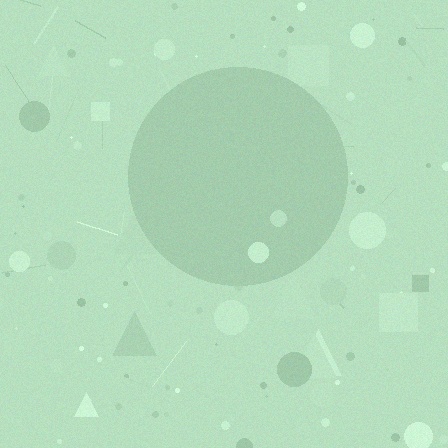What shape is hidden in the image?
A circle is hidden in the image.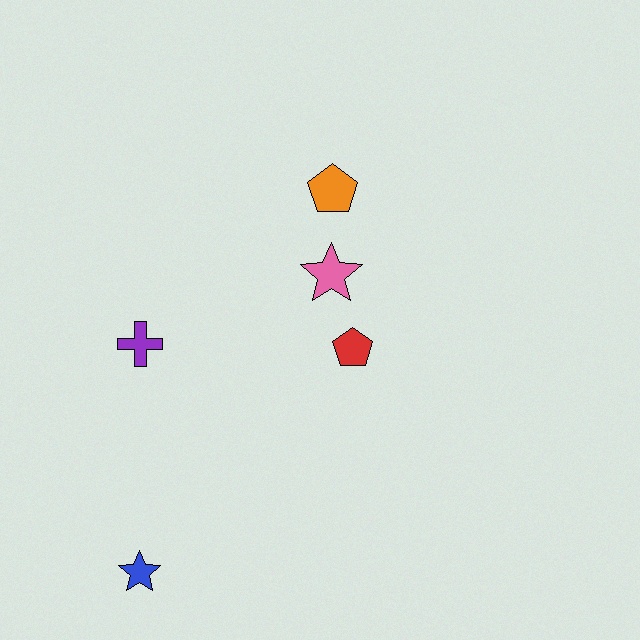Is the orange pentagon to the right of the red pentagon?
No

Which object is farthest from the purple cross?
The orange pentagon is farthest from the purple cross.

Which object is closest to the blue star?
The purple cross is closest to the blue star.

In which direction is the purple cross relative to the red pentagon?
The purple cross is to the left of the red pentagon.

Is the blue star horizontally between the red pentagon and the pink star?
No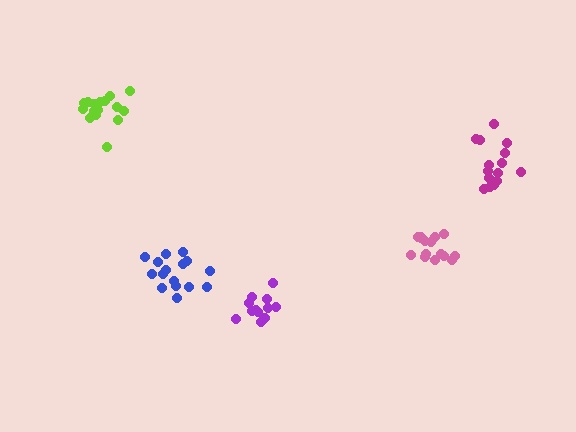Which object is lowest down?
The purple cluster is bottommost.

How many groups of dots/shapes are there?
There are 5 groups.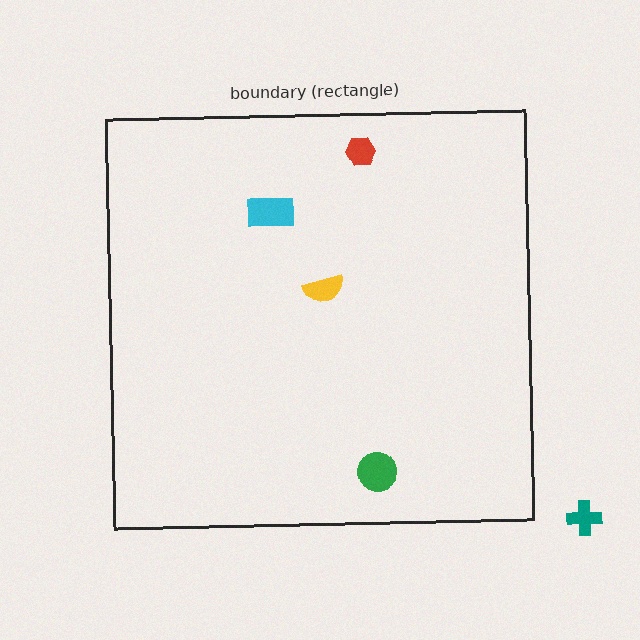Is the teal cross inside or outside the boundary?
Outside.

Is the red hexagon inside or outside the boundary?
Inside.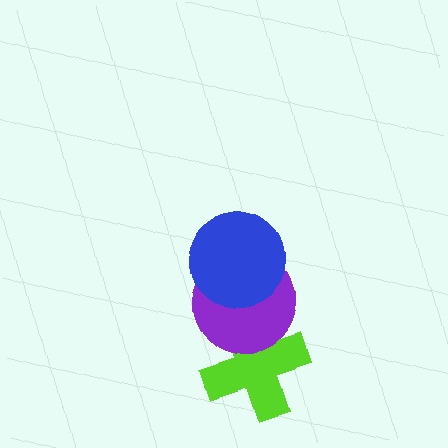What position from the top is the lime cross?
The lime cross is 3rd from the top.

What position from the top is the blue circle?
The blue circle is 1st from the top.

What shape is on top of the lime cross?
The purple circle is on top of the lime cross.